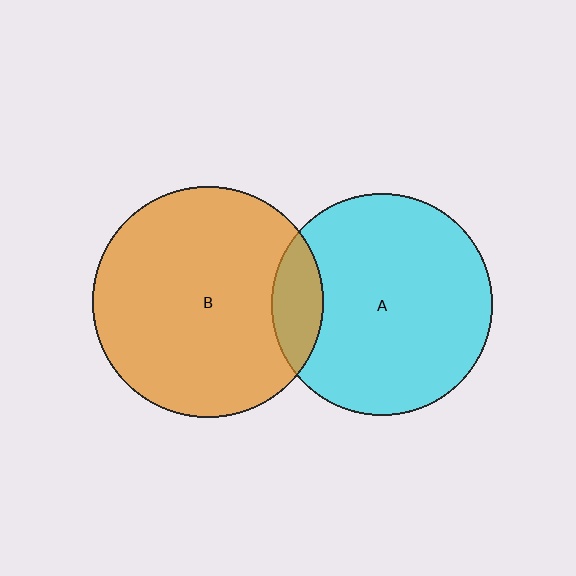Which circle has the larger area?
Circle B (orange).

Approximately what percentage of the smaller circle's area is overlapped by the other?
Approximately 15%.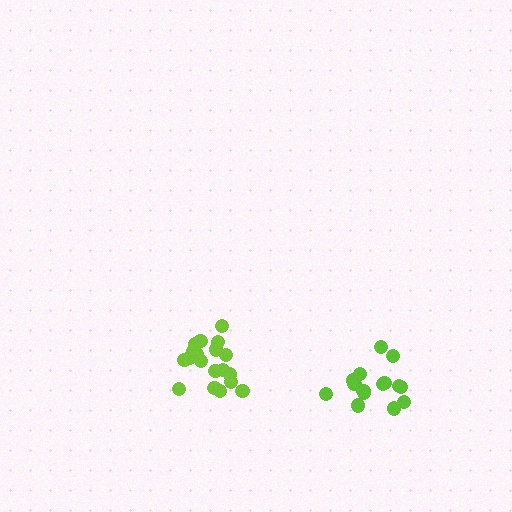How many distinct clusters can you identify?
There are 2 distinct clusters.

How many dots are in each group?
Group 1: 15 dots, Group 2: 19 dots (34 total).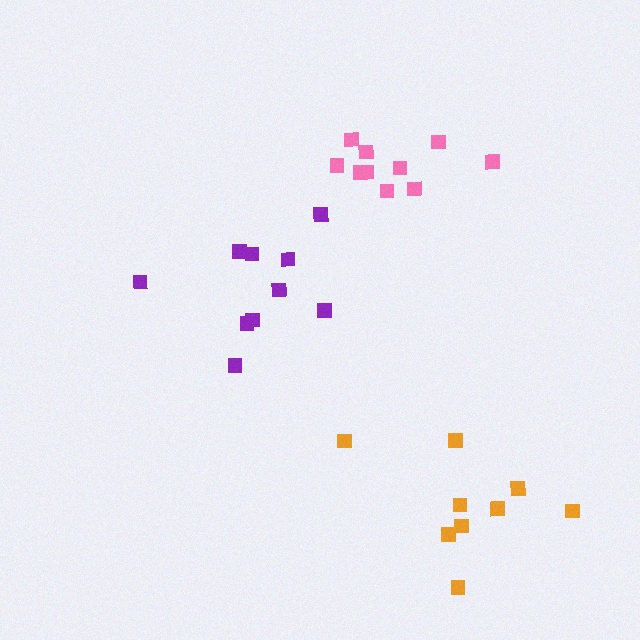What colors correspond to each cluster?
The clusters are colored: purple, orange, pink.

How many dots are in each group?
Group 1: 10 dots, Group 2: 9 dots, Group 3: 10 dots (29 total).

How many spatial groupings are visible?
There are 3 spatial groupings.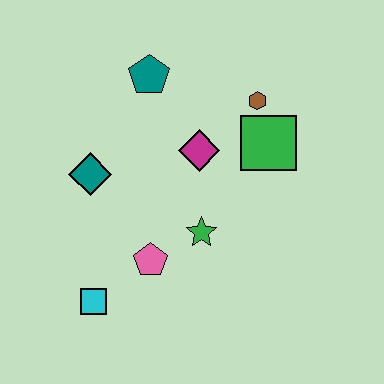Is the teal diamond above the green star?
Yes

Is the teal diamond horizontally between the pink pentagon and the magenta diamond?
No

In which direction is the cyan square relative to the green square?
The cyan square is to the left of the green square.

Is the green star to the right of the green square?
No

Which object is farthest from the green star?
The teal pentagon is farthest from the green star.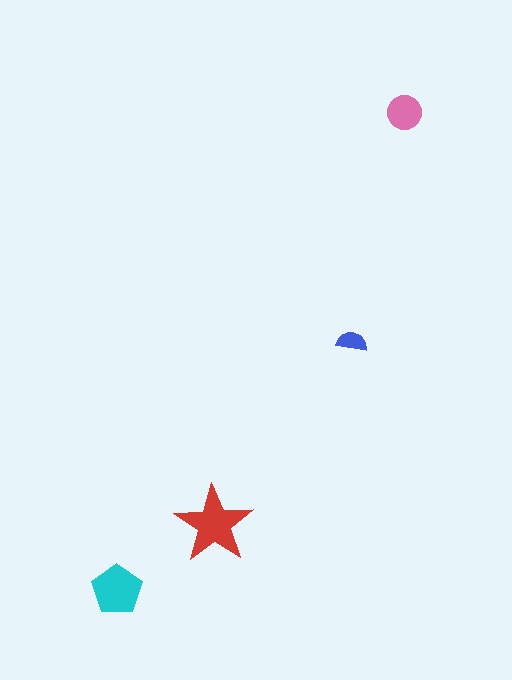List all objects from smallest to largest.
The blue semicircle, the pink circle, the cyan pentagon, the red star.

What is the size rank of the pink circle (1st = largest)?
3rd.